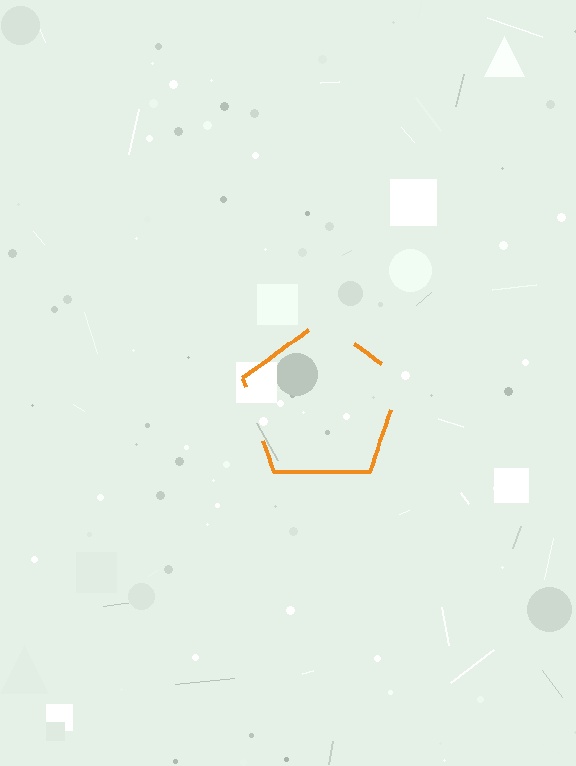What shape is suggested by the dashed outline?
The dashed outline suggests a pentagon.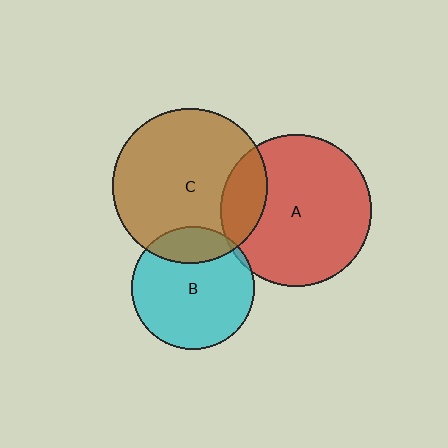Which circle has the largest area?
Circle C (brown).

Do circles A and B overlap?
Yes.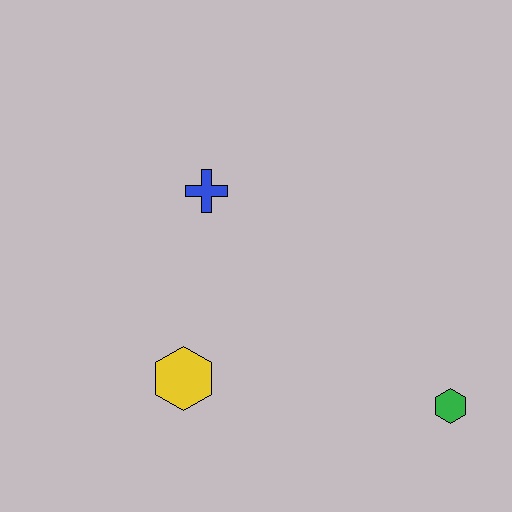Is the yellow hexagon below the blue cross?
Yes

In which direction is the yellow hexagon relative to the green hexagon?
The yellow hexagon is to the left of the green hexagon.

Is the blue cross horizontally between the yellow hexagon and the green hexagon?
Yes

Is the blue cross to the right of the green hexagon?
No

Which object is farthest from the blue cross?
The green hexagon is farthest from the blue cross.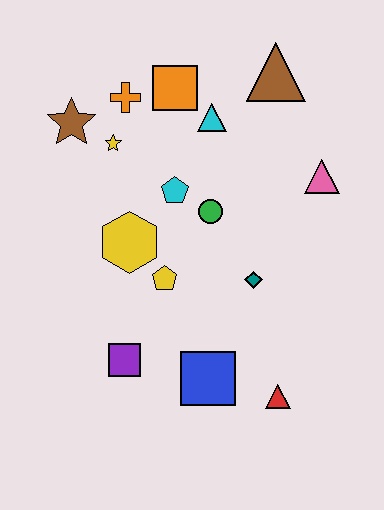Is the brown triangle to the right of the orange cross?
Yes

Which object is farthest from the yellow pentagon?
The brown triangle is farthest from the yellow pentagon.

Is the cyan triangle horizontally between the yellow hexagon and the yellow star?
No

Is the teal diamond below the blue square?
No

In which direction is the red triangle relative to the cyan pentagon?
The red triangle is below the cyan pentagon.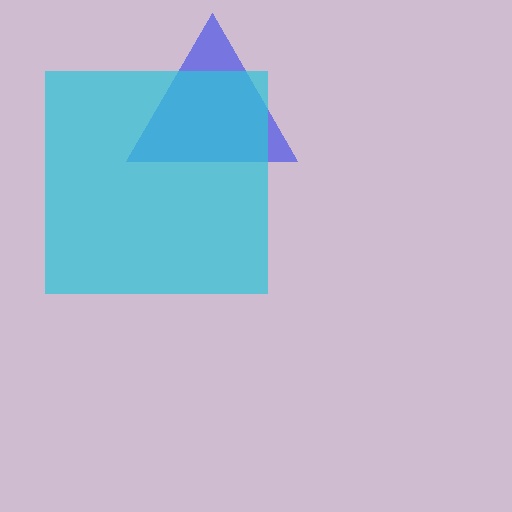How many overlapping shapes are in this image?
There are 2 overlapping shapes in the image.